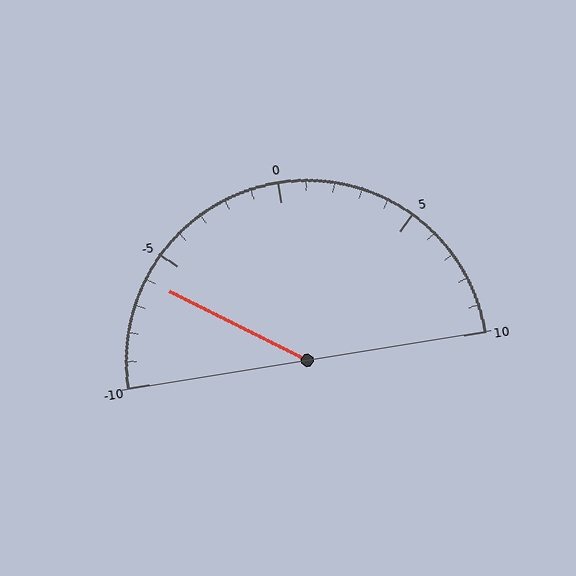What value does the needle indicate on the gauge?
The needle indicates approximately -6.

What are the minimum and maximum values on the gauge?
The gauge ranges from -10 to 10.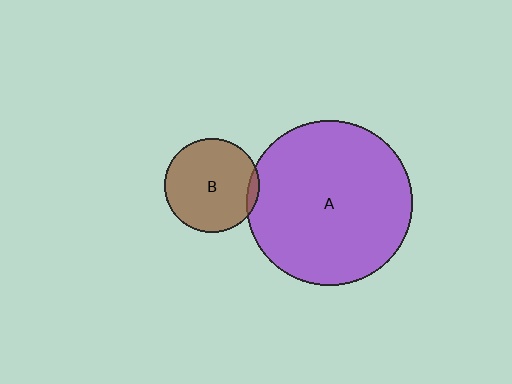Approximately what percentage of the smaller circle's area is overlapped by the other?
Approximately 5%.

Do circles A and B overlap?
Yes.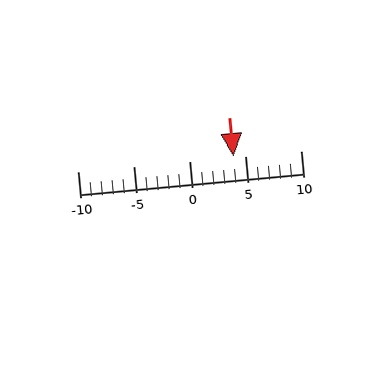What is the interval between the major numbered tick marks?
The major tick marks are spaced 5 units apart.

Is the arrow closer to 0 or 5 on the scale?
The arrow is closer to 5.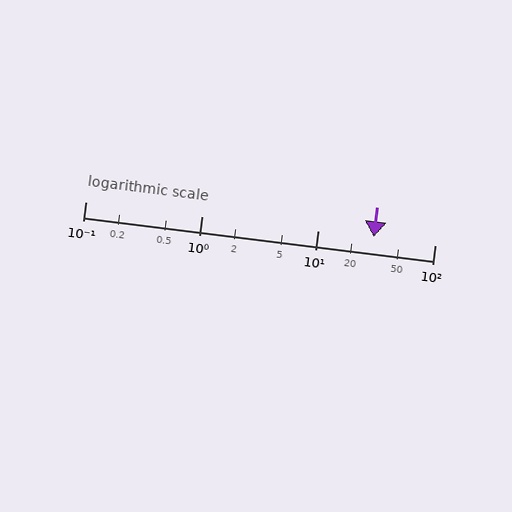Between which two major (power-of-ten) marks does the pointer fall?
The pointer is between 10 and 100.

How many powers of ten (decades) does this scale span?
The scale spans 3 decades, from 0.1 to 100.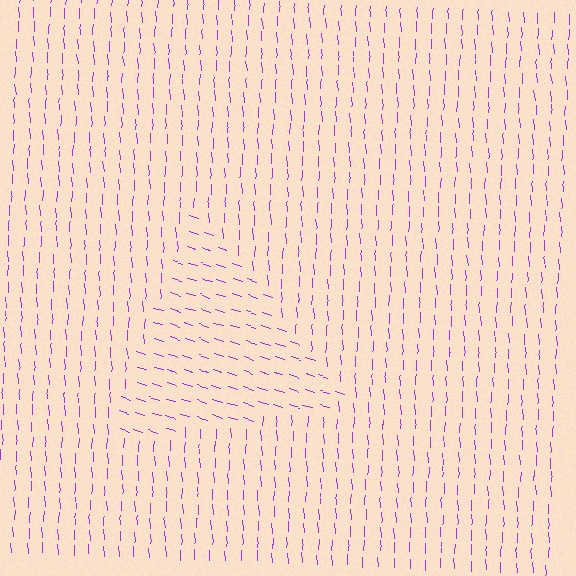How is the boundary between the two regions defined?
The boundary is defined purely by a change in line orientation (approximately 70 degrees difference). All lines are the same color and thickness.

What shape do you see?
I see a triangle.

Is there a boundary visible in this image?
Yes, there is a texture boundary formed by a change in line orientation.